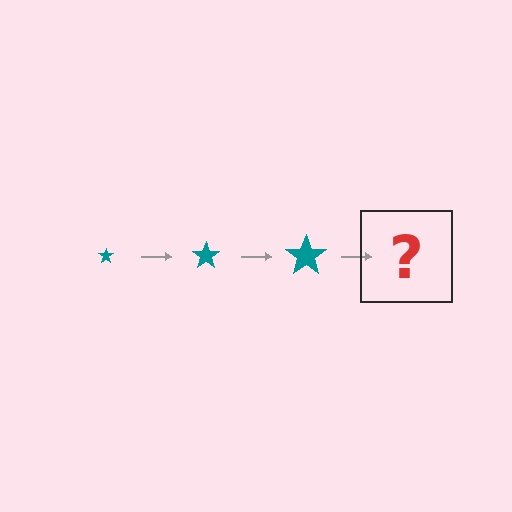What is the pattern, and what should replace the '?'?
The pattern is that the star gets progressively larger each step. The '?' should be a teal star, larger than the previous one.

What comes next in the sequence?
The next element should be a teal star, larger than the previous one.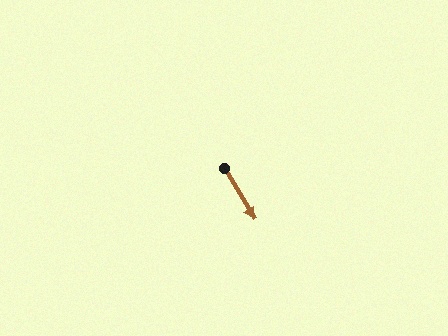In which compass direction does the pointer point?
Southeast.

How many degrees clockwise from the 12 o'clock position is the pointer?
Approximately 149 degrees.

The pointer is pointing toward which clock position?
Roughly 5 o'clock.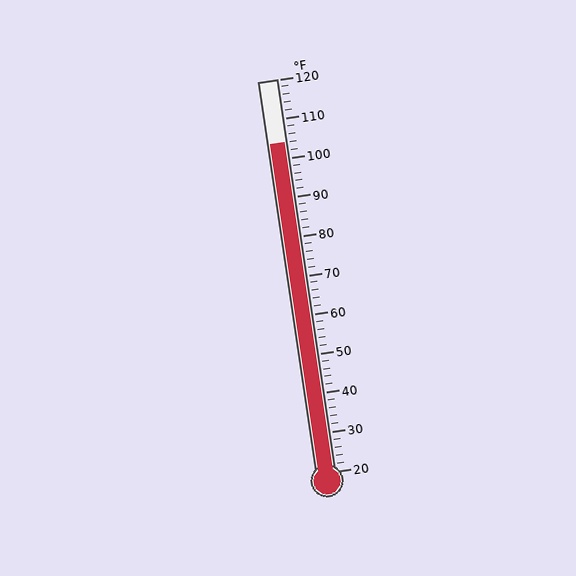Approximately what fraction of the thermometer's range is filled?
The thermometer is filled to approximately 85% of its range.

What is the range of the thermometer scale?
The thermometer scale ranges from 20°F to 120°F.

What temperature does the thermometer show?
The thermometer shows approximately 104°F.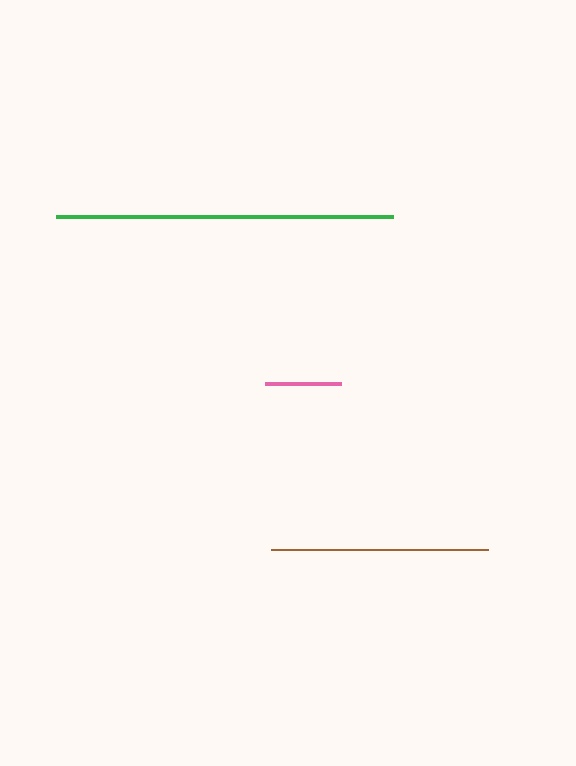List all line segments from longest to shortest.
From longest to shortest: green, brown, pink.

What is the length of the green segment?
The green segment is approximately 338 pixels long.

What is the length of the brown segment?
The brown segment is approximately 216 pixels long.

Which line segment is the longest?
The green line is the longest at approximately 338 pixels.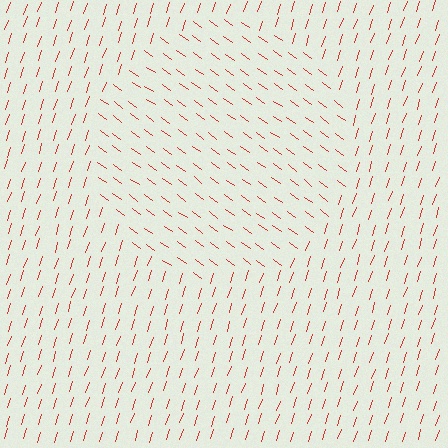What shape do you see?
I see a circle.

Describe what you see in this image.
The image is filled with small red line segments. A circle region in the image has lines oriented differently from the surrounding lines, creating a visible texture boundary.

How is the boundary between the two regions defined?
The boundary is defined purely by a change in line orientation (approximately 72 degrees difference). All lines are the same color and thickness.